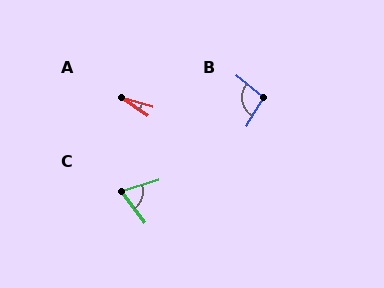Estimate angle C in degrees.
Approximately 70 degrees.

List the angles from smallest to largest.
A (19°), C (70°), B (99°).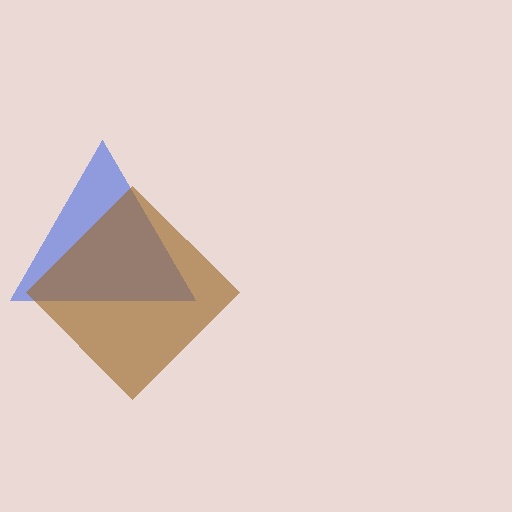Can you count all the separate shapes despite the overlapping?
Yes, there are 2 separate shapes.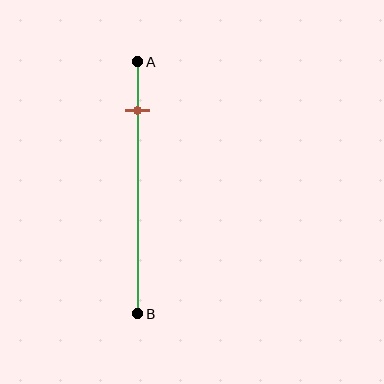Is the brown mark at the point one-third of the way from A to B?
No, the mark is at about 20% from A, not at the 33% one-third point.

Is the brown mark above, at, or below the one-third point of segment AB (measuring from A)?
The brown mark is above the one-third point of segment AB.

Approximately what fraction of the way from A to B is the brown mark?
The brown mark is approximately 20% of the way from A to B.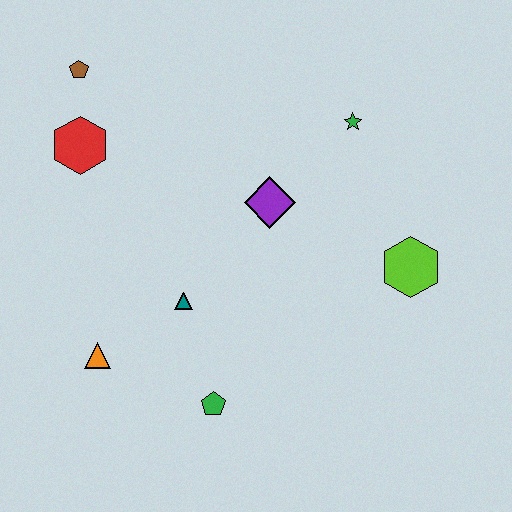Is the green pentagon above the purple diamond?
No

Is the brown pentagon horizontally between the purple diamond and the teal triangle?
No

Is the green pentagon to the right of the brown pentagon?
Yes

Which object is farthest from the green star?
The orange triangle is farthest from the green star.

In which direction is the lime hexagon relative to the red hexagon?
The lime hexagon is to the right of the red hexagon.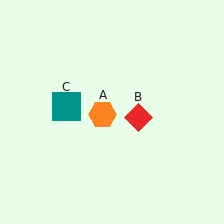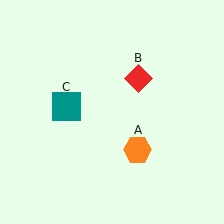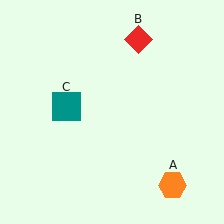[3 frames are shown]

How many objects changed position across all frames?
2 objects changed position: orange hexagon (object A), red diamond (object B).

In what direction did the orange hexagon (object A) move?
The orange hexagon (object A) moved down and to the right.